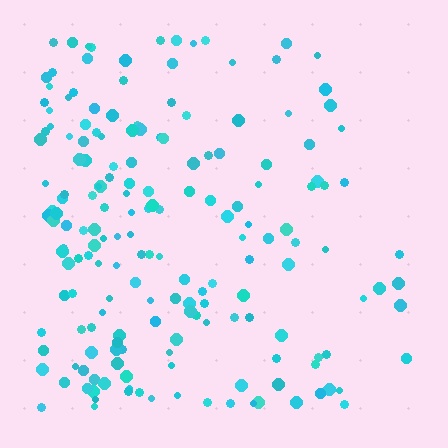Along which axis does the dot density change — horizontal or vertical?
Horizontal.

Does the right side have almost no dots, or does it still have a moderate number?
Still a moderate number, just noticeably fewer than the left.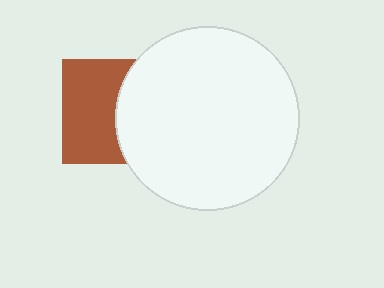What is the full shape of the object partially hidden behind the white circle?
The partially hidden object is a brown square.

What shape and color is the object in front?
The object in front is a white circle.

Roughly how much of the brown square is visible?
About half of it is visible (roughly 56%).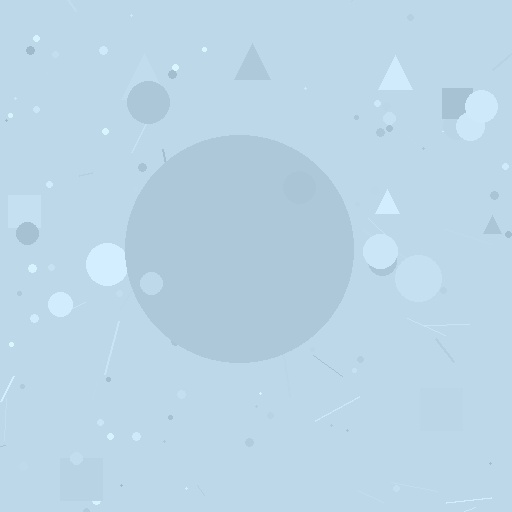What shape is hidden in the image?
A circle is hidden in the image.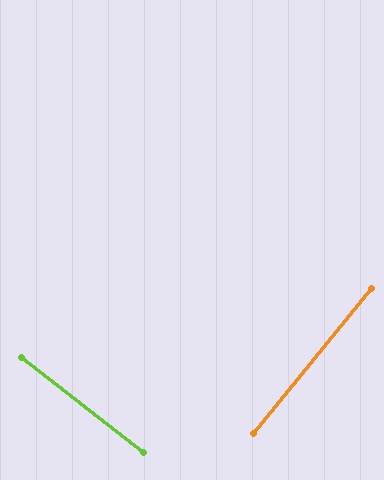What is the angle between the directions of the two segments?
Approximately 89 degrees.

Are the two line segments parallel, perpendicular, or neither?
Perpendicular — they meet at approximately 89°.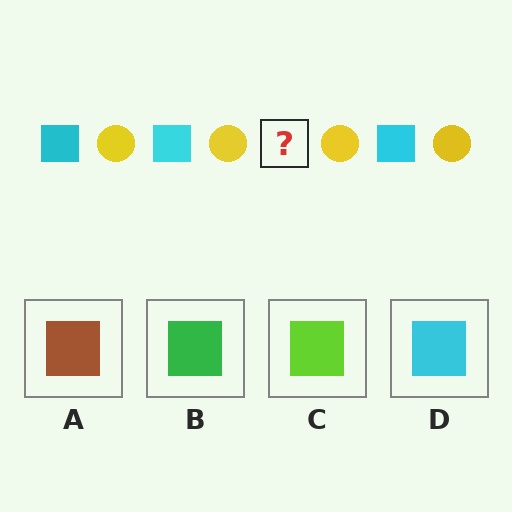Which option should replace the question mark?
Option D.